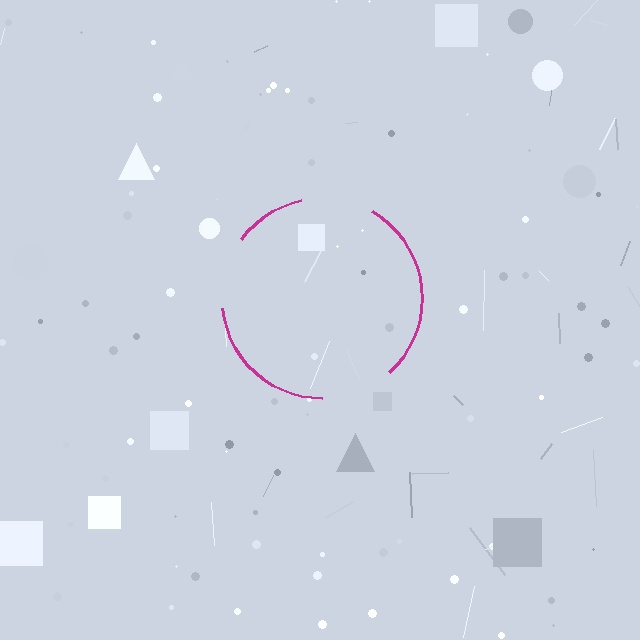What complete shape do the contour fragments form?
The contour fragments form a circle.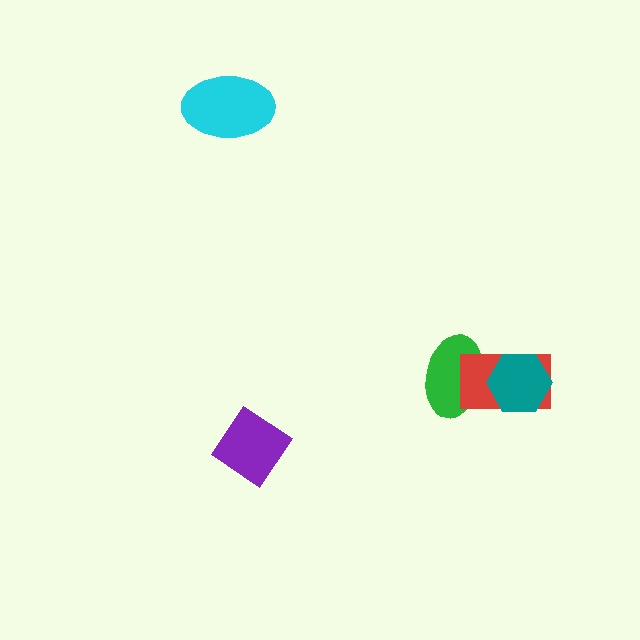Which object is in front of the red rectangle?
The teal hexagon is in front of the red rectangle.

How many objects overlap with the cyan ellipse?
0 objects overlap with the cyan ellipse.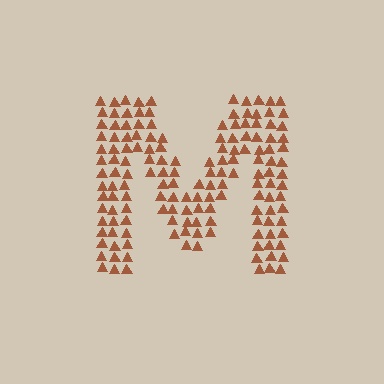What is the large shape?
The large shape is the letter M.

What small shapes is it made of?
It is made of small triangles.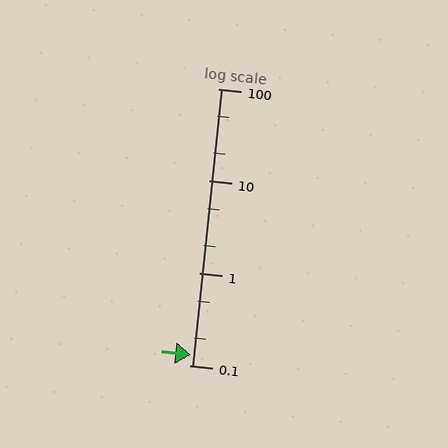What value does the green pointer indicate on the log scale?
The pointer indicates approximately 0.13.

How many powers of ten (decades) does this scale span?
The scale spans 3 decades, from 0.1 to 100.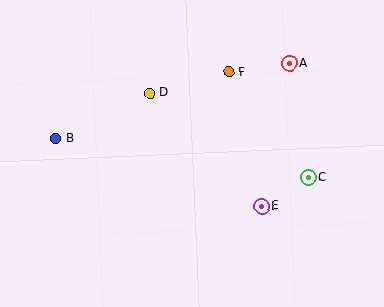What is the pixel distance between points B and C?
The distance between B and C is 256 pixels.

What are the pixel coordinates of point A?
Point A is at (289, 63).